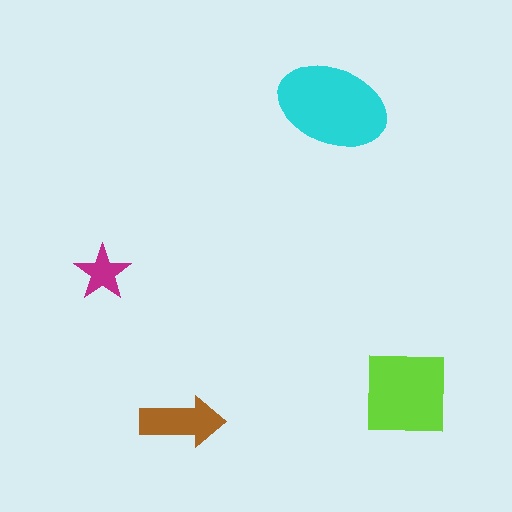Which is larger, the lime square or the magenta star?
The lime square.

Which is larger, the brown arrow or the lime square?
The lime square.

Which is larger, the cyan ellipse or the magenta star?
The cyan ellipse.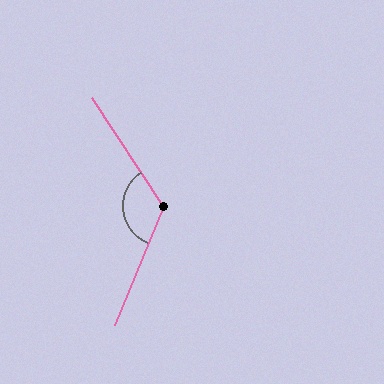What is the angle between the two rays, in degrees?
Approximately 124 degrees.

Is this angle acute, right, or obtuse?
It is obtuse.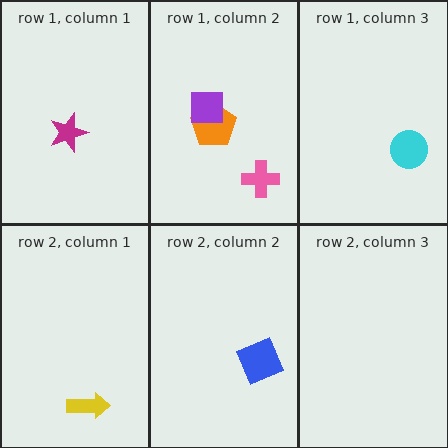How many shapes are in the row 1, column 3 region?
1.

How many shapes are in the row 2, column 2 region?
1.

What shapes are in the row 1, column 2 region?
The orange pentagon, the pink cross, the purple square.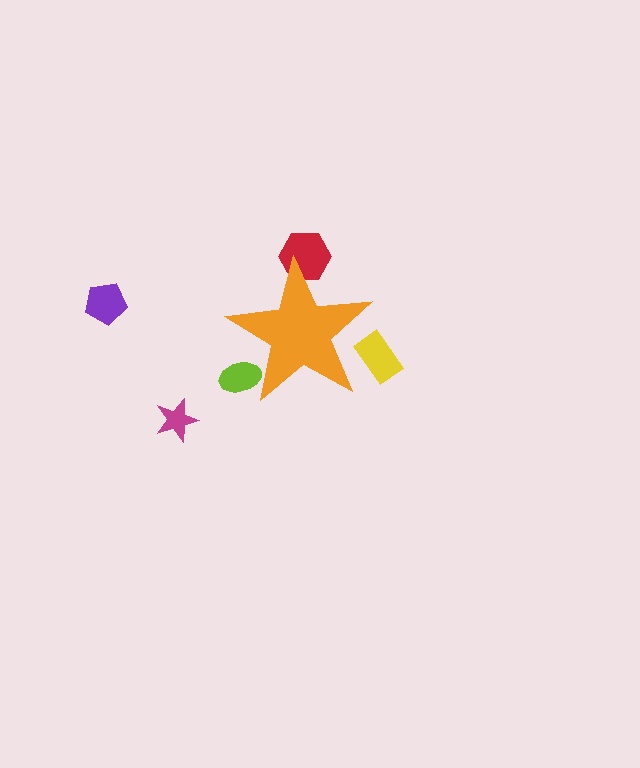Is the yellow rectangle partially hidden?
Yes, the yellow rectangle is partially hidden behind the orange star.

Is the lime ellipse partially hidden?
Yes, the lime ellipse is partially hidden behind the orange star.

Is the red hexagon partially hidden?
Yes, the red hexagon is partially hidden behind the orange star.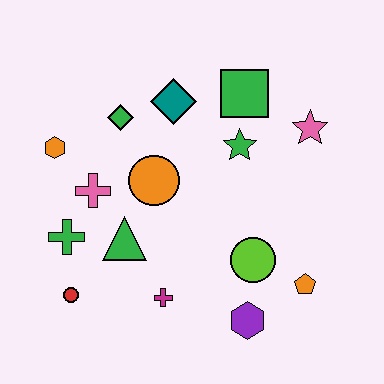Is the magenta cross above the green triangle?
No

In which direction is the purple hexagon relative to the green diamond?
The purple hexagon is below the green diamond.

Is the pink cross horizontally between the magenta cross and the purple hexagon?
No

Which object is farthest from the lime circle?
The orange hexagon is farthest from the lime circle.